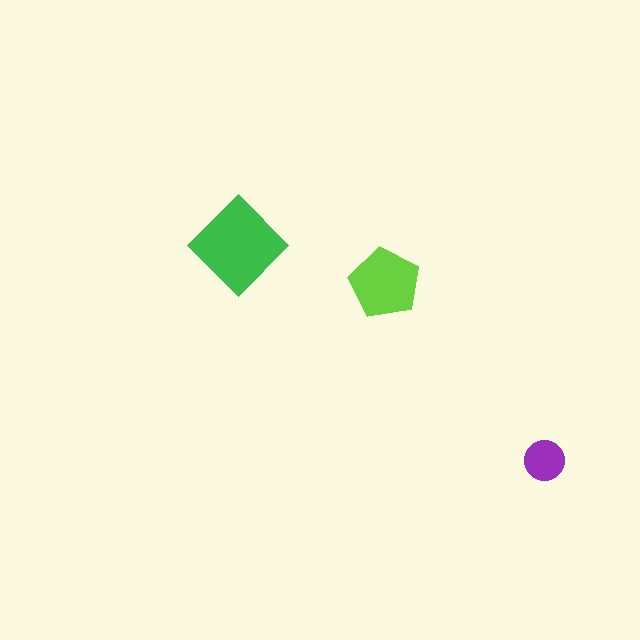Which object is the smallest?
The purple circle.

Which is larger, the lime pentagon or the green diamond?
The green diamond.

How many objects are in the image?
There are 3 objects in the image.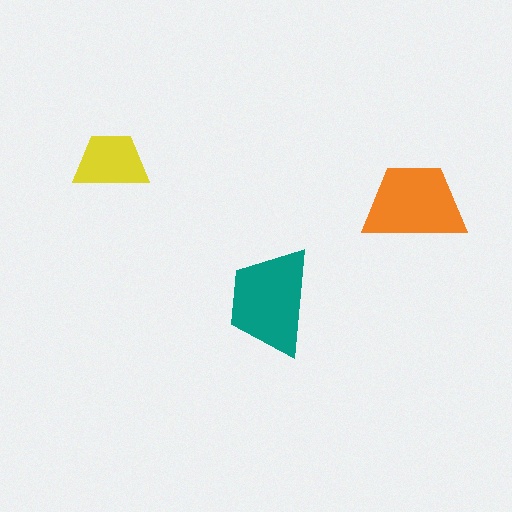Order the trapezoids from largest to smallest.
the teal one, the orange one, the yellow one.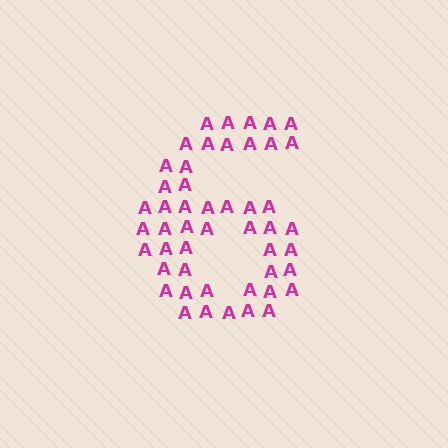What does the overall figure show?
The overall figure shows the digit 6.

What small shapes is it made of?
It is made of small letter A's.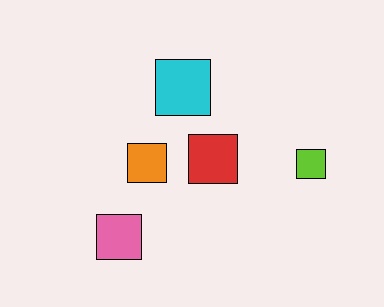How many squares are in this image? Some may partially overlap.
There are 5 squares.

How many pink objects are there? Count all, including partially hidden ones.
There is 1 pink object.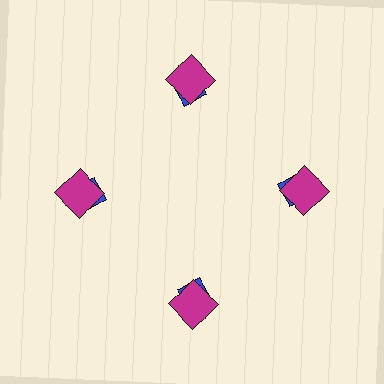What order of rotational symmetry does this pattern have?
This pattern has 4-fold rotational symmetry.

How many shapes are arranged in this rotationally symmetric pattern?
There are 8 shapes, arranged in 4 groups of 2.